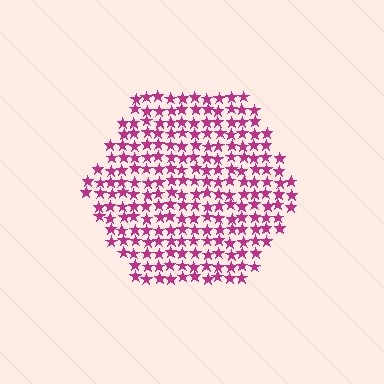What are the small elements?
The small elements are stars.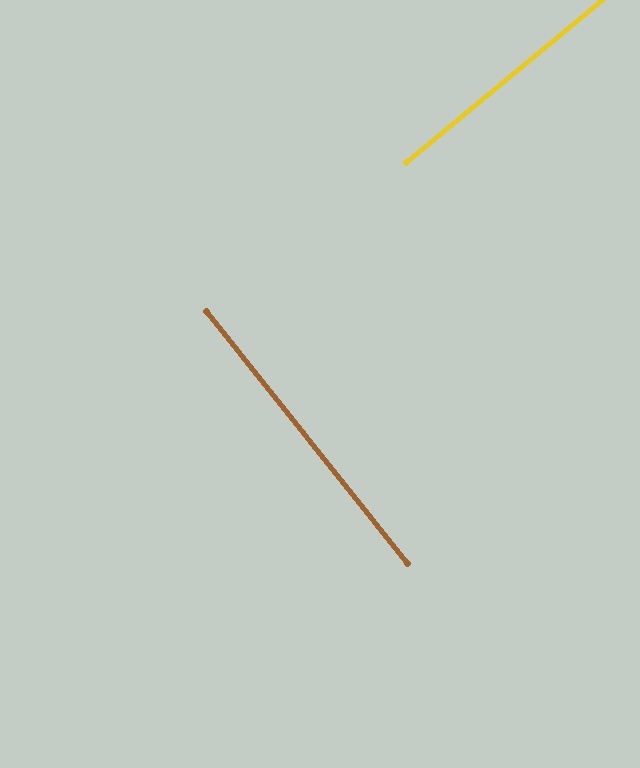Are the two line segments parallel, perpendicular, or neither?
Perpendicular — they meet at approximately 89°.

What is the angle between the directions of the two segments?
Approximately 89 degrees.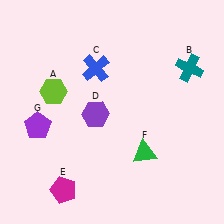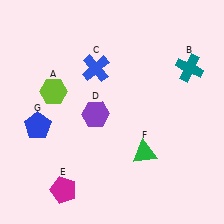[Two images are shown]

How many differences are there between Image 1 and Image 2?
There is 1 difference between the two images.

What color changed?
The pentagon (G) changed from purple in Image 1 to blue in Image 2.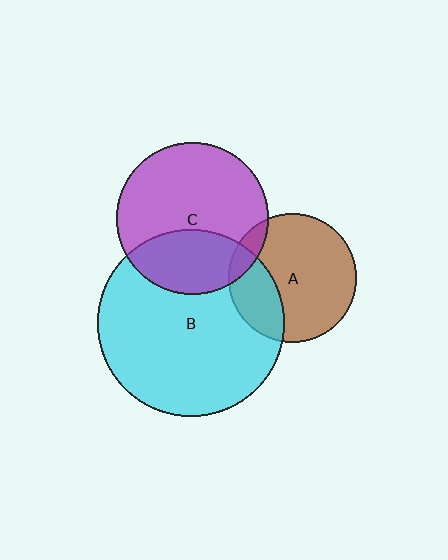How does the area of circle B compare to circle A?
Approximately 2.1 times.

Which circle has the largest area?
Circle B (cyan).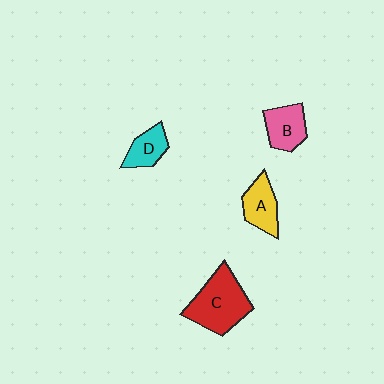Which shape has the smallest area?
Shape D (cyan).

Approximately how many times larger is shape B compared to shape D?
Approximately 1.2 times.